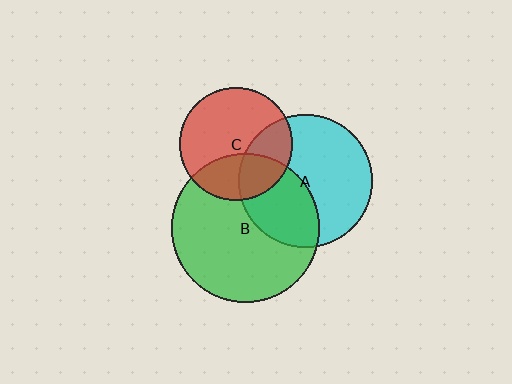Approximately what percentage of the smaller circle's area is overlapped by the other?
Approximately 30%.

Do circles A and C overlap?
Yes.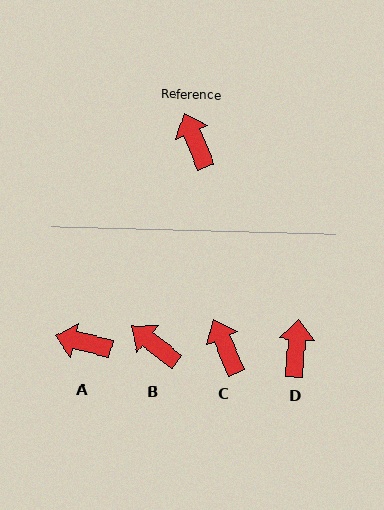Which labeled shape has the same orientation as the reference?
C.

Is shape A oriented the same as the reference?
No, it is off by about 54 degrees.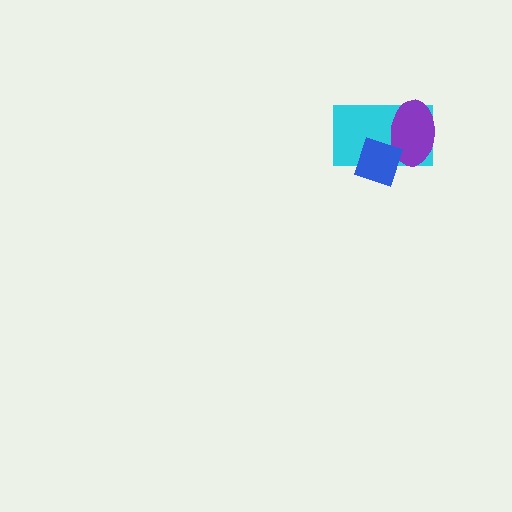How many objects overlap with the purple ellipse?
2 objects overlap with the purple ellipse.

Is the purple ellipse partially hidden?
Yes, it is partially covered by another shape.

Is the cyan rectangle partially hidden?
Yes, it is partially covered by another shape.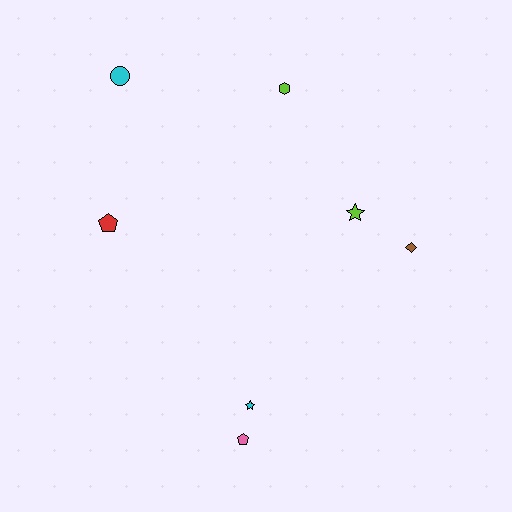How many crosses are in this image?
There are no crosses.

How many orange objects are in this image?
There are no orange objects.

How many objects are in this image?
There are 7 objects.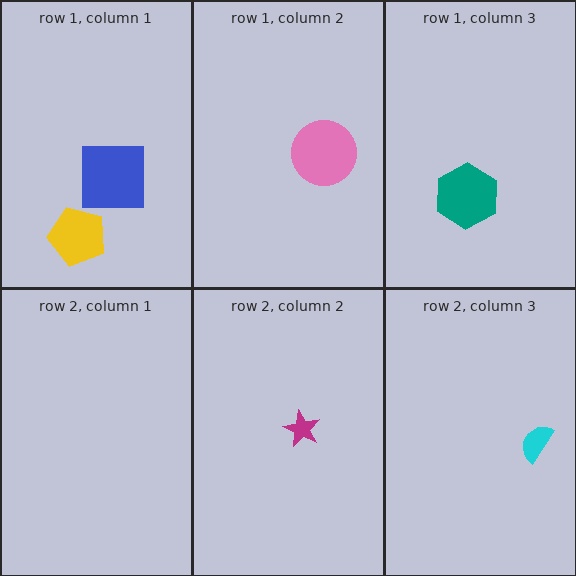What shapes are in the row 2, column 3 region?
The cyan semicircle.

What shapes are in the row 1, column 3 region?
The teal hexagon.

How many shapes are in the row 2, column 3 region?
1.